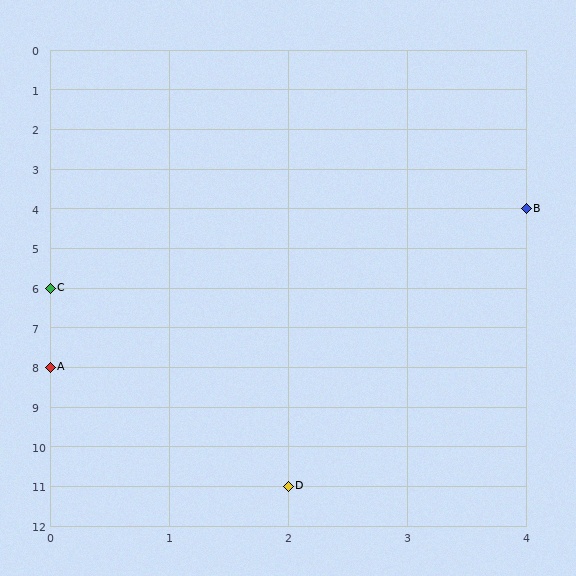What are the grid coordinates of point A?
Point A is at grid coordinates (0, 8).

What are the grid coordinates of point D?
Point D is at grid coordinates (2, 11).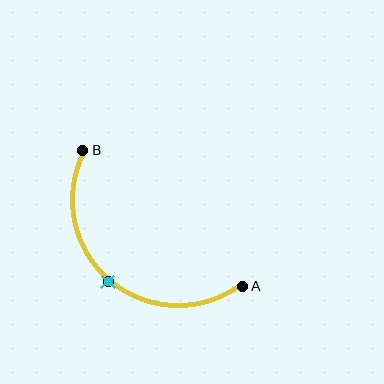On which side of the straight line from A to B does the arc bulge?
The arc bulges below and to the left of the straight line connecting A and B.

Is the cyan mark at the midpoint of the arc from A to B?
Yes. The cyan mark lies on the arc at equal arc-length from both A and B — it is the arc midpoint.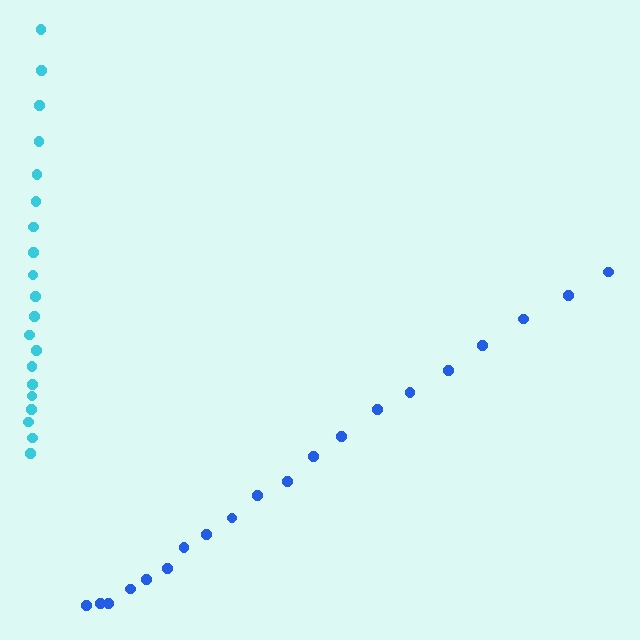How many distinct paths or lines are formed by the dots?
There are 2 distinct paths.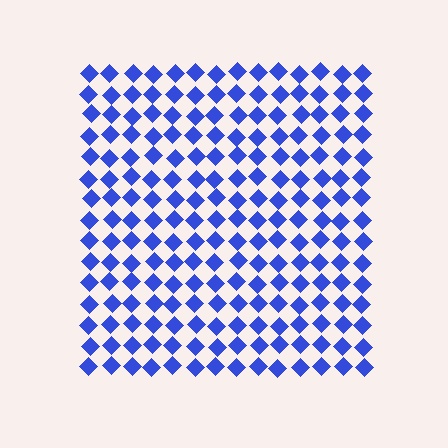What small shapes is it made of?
It is made of small diamonds.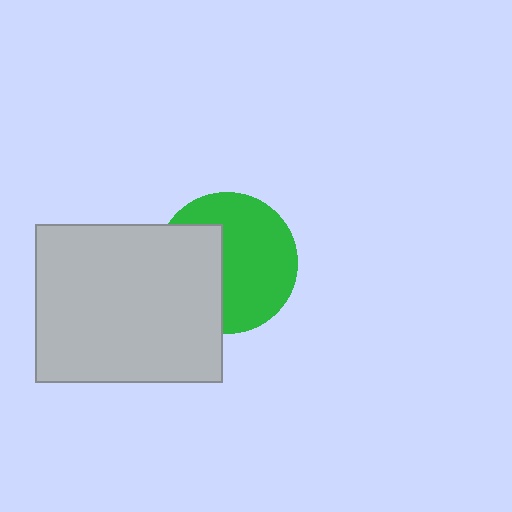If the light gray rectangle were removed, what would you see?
You would see the complete green circle.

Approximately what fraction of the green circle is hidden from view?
Roughly 39% of the green circle is hidden behind the light gray rectangle.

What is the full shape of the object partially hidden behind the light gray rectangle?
The partially hidden object is a green circle.